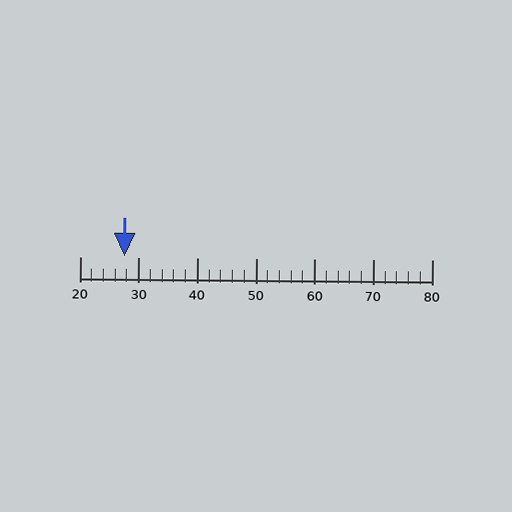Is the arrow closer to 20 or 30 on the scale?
The arrow is closer to 30.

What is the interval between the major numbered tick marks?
The major tick marks are spaced 10 units apart.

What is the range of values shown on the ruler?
The ruler shows values from 20 to 80.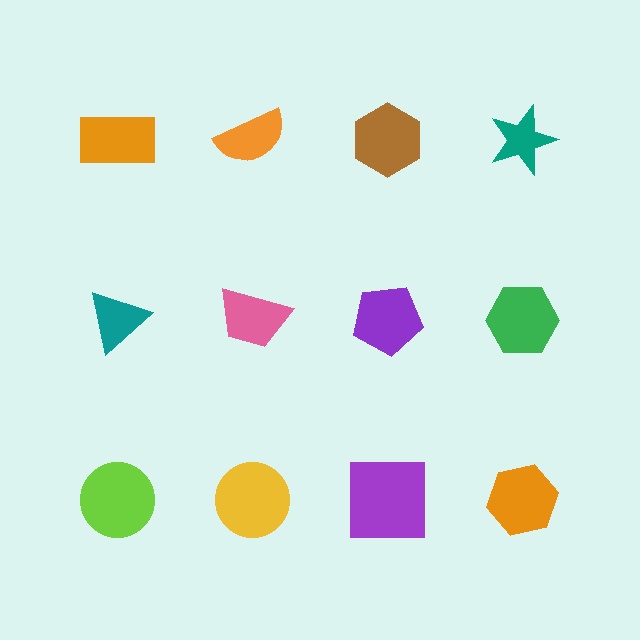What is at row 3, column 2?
A yellow circle.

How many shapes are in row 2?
4 shapes.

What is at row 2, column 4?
A green hexagon.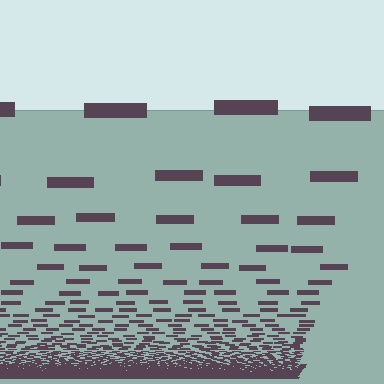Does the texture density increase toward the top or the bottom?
Density increases toward the bottom.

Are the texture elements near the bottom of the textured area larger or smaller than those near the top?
Smaller. The gradient is inverted — elements near the bottom are smaller and denser.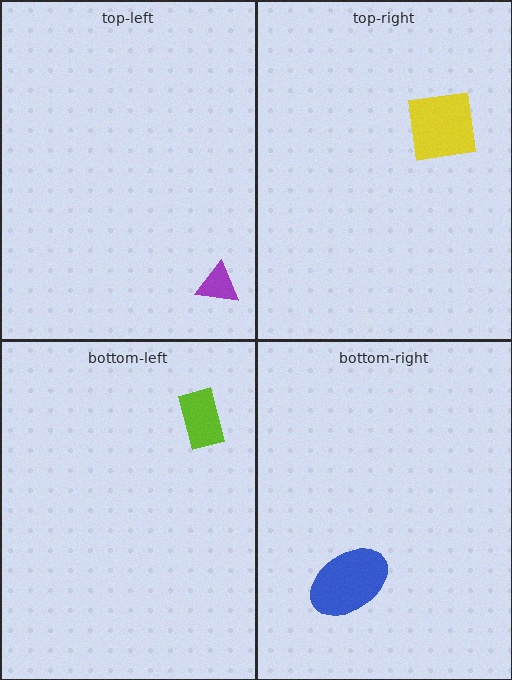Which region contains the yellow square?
The top-right region.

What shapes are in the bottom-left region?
The lime rectangle.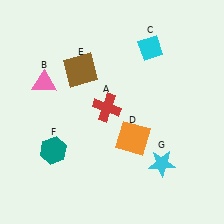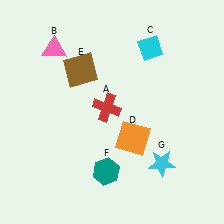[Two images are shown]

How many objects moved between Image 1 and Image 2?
2 objects moved between the two images.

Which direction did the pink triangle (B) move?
The pink triangle (B) moved up.